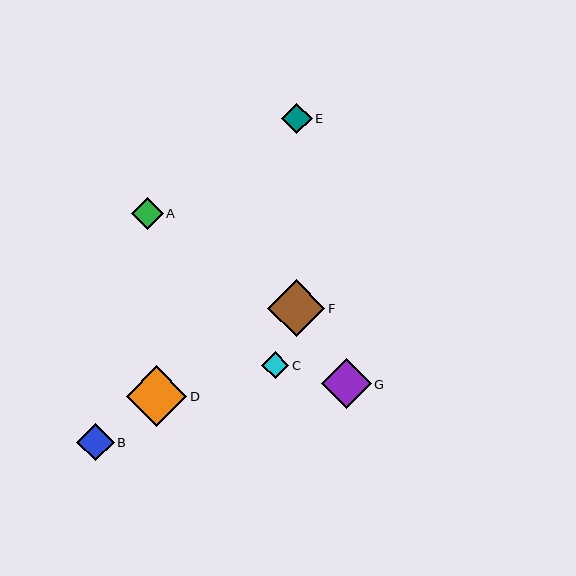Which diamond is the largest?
Diamond D is the largest with a size of approximately 61 pixels.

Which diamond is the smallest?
Diamond C is the smallest with a size of approximately 27 pixels.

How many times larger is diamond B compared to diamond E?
Diamond B is approximately 1.2 times the size of diamond E.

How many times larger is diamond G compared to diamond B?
Diamond G is approximately 1.3 times the size of diamond B.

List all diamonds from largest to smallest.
From largest to smallest: D, F, G, B, A, E, C.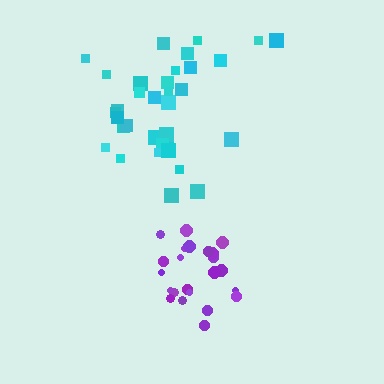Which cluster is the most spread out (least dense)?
Cyan.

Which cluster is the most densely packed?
Purple.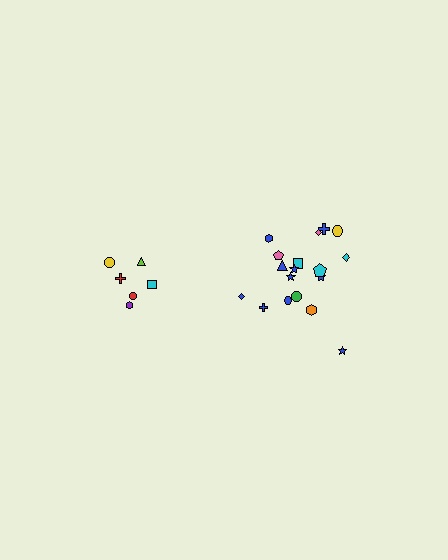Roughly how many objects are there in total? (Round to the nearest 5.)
Roughly 25 objects in total.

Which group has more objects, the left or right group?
The right group.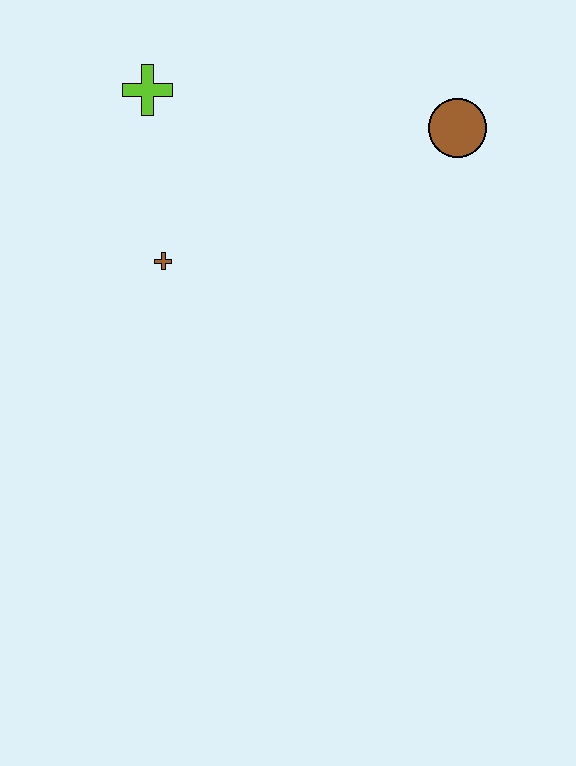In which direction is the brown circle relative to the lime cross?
The brown circle is to the right of the lime cross.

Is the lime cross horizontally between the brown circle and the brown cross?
No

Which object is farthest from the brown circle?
The brown cross is farthest from the brown circle.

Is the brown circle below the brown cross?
No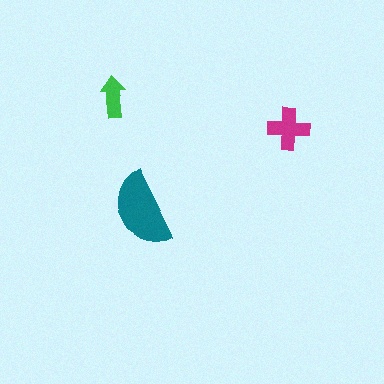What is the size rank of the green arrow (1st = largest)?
3rd.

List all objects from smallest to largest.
The green arrow, the magenta cross, the teal semicircle.